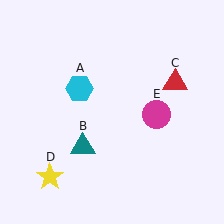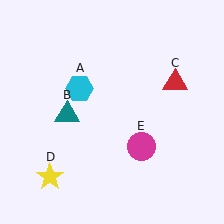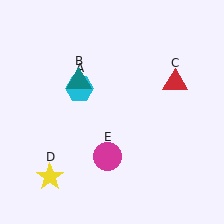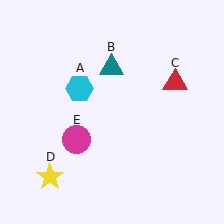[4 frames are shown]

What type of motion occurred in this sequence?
The teal triangle (object B), magenta circle (object E) rotated clockwise around the center of the scene.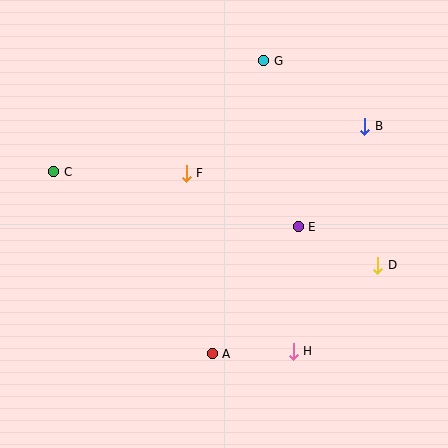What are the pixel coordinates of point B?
Point B is at (365, 126).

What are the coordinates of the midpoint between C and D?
The midpoint between C and D is at (216, 219).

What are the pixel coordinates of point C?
Point C is at (54, 172).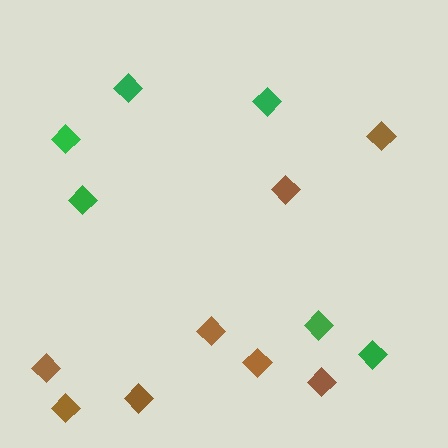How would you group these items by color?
There are 2 groups: one group of green diamonds (6) and one group of brown diamonds (8).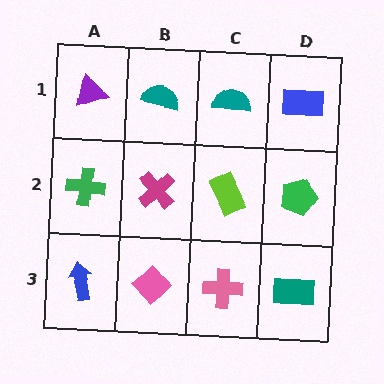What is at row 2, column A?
A green cross.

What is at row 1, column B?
A teal semicircle.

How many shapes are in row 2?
4 shapes.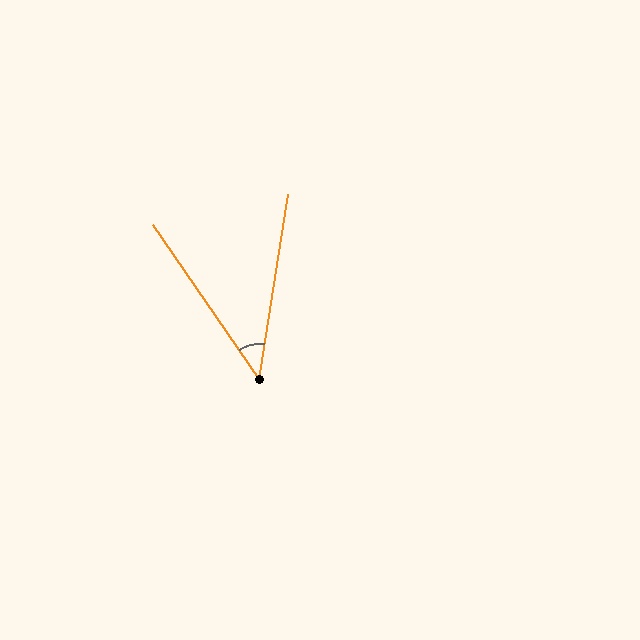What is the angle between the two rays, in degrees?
Approximately 44 degrees.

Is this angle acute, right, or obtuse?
It is acute.